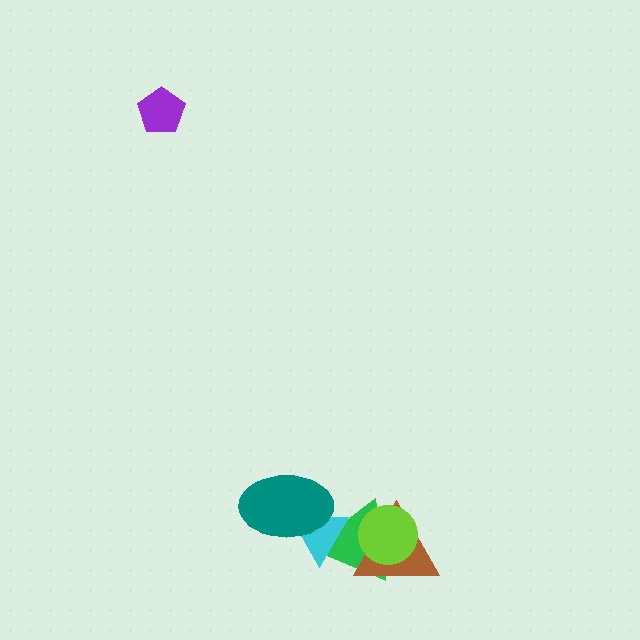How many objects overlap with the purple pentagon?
0 objects overlap with the purple pentagon.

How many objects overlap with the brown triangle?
2 objects overlap with the brown triangle.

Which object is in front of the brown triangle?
The lime circle is in front of the brown triangle.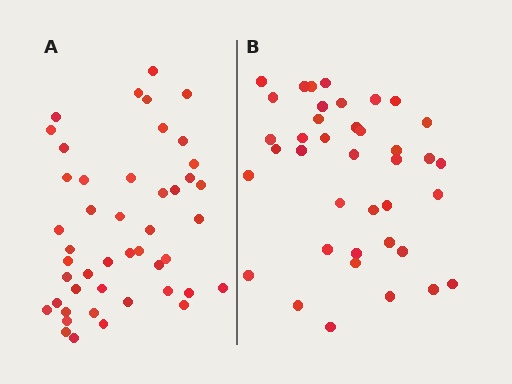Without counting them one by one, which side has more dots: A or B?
Region A (the left region) has more dots.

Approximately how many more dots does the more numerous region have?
Region A has roughly 8 or so more dots than region B.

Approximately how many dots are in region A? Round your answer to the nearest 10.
About 50 dots. (The exact count is 46, which rounds to 50.)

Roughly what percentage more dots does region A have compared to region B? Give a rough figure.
About 20% more.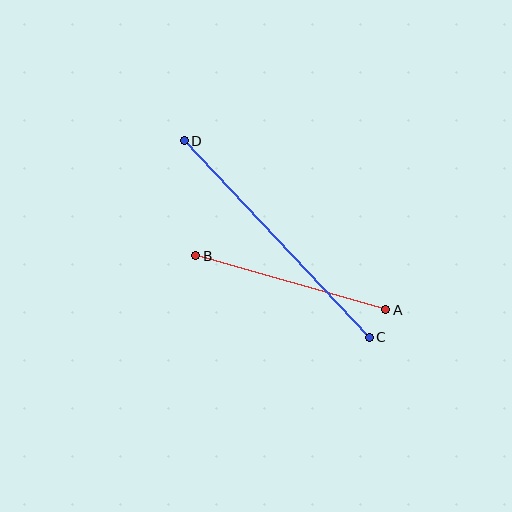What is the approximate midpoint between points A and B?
The midpoint is at approximately (291, 283) pixels.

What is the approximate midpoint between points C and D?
The midpoint is at approximately (277, 239) pixels.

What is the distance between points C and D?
The distance is approximately 270 pixels.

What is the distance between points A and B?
The distance is approximately 198 pixels.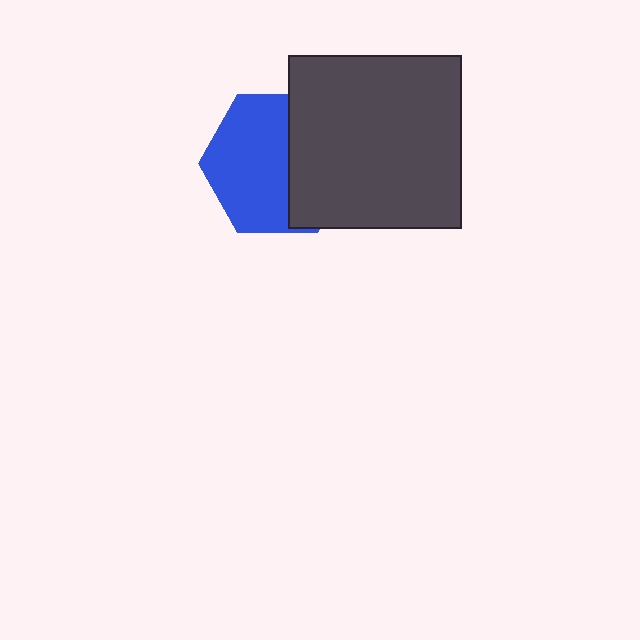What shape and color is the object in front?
The object in front is a dark gray square.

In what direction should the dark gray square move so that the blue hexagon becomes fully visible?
The dark gray square should move right. That is the shortest direction to clear the overlap and leave the blue hexagon fully visible.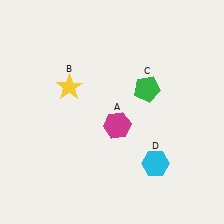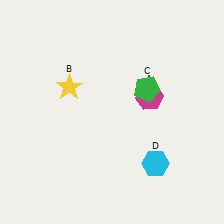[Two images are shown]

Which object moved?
The magenta hexagon (A) moved right.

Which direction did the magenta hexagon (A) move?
The magenta hexagon (A) moved right.